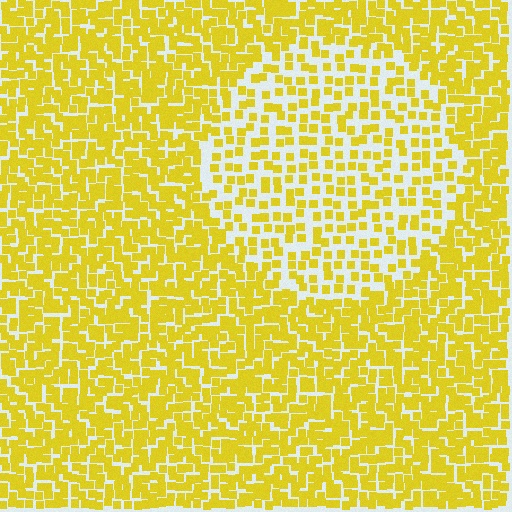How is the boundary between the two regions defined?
The boundary is defined by a change in element density (approximately 2.0x ratio). All elements are the same color, size, and shape.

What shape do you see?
I see a circle.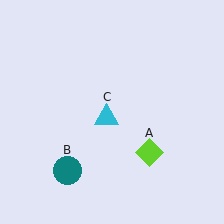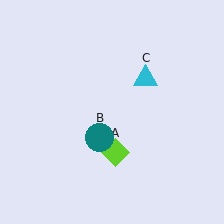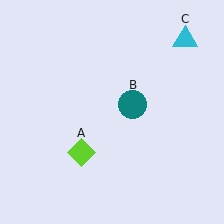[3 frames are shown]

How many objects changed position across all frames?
3 objects changed position: lime diamond (object A), teal circle (object B), cyan triangle (object C).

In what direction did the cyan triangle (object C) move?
The cyan triangle (object C) moved up and to the right.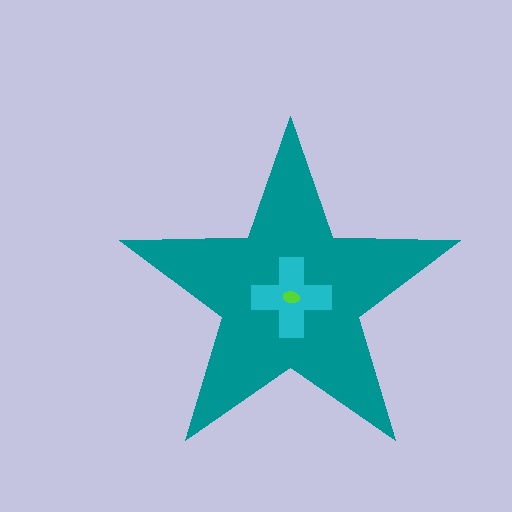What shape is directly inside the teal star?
The cyan cross.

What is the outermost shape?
The teal star.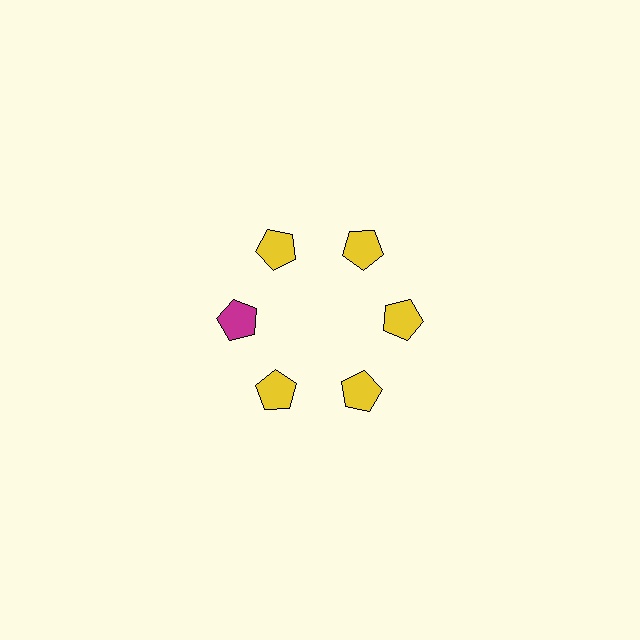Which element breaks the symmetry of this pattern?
The magenta pentagon at roughly the 9 o'clock position breaks the symmetry. All other shapes are yellow pentagons.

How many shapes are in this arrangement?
There are 6 shapes arranged in a ring pattern.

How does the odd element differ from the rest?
It has a different color: magenta instead of yellow.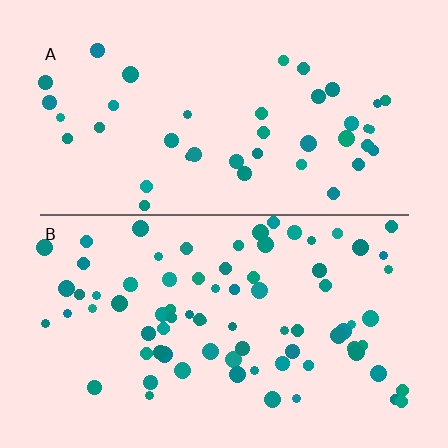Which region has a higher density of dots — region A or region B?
B (the bottom).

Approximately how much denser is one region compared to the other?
Approximately 1.9× — region B over region A.